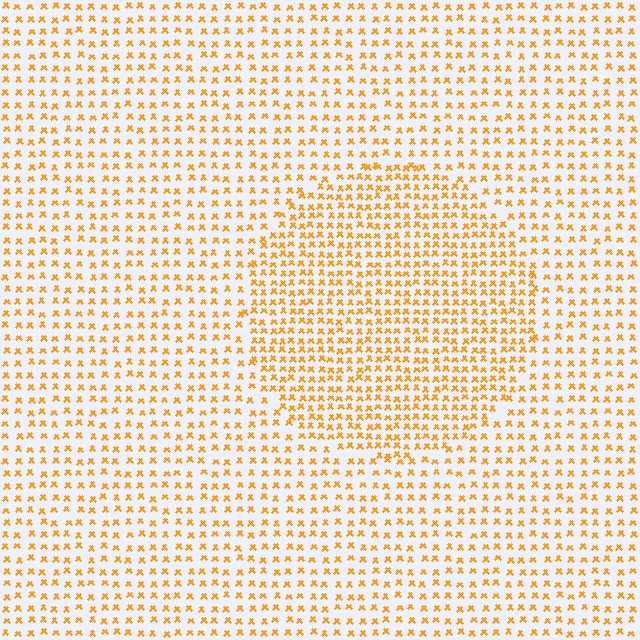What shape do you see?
I see a circle.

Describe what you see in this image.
The image contains small orange elements arranged at two different densities. A circle-shaped region is visible where the elements are more densely packed than the surrounding area.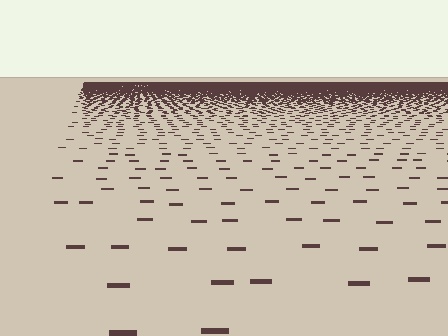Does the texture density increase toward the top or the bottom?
Density increases toward the top.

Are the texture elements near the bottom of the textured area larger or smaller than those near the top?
Larger. Near the bottom, elements are closer to the viewer and appear at a bigger on-screen size.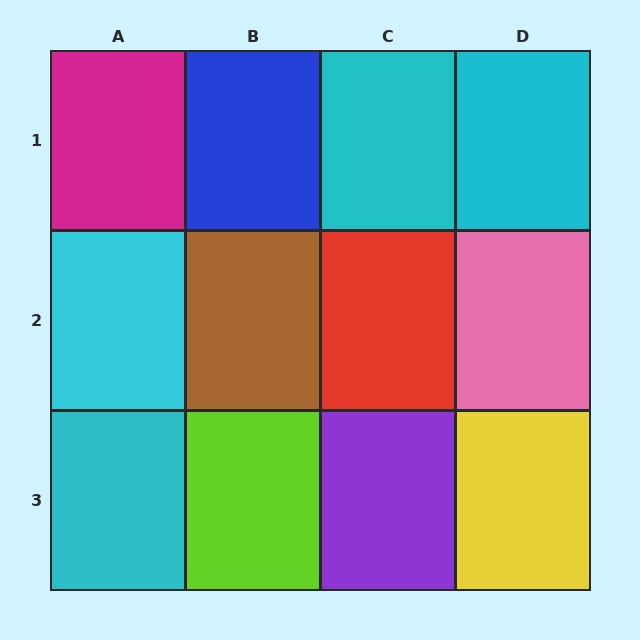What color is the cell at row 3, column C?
Purple.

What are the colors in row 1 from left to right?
Magenta, blue, cyan, cyan.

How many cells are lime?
1 cell is lime.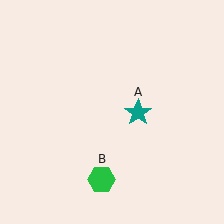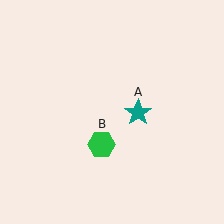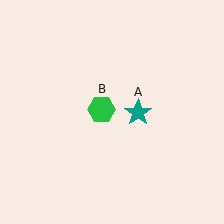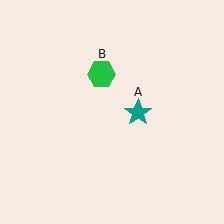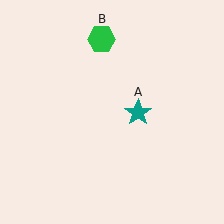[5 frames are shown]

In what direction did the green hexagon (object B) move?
The green hexagon (object B) moved up.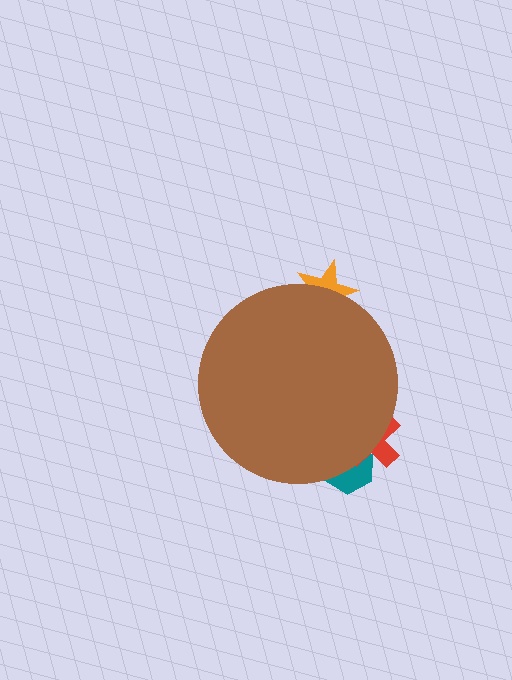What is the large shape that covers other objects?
A brown circle.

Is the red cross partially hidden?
Yes, the red cross is partially hidden behind the brown circle.